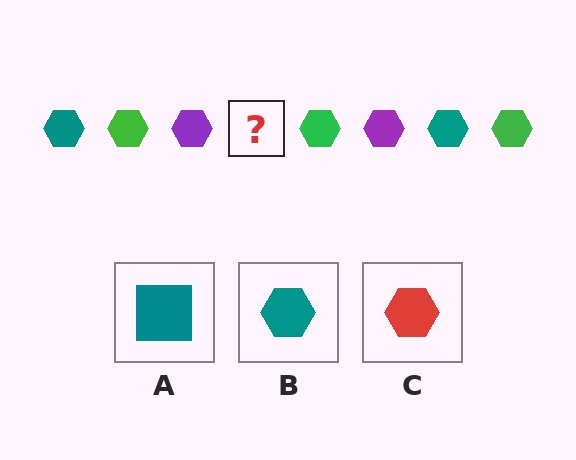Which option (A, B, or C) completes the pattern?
B.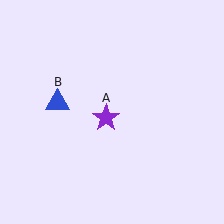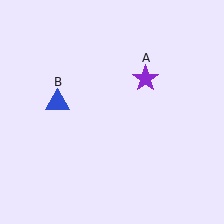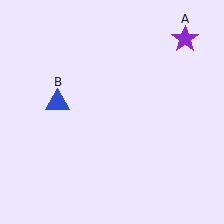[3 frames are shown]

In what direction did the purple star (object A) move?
The purple star (object A) moved up and to the right.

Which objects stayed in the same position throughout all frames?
Blue triangle (object B) remained stationary.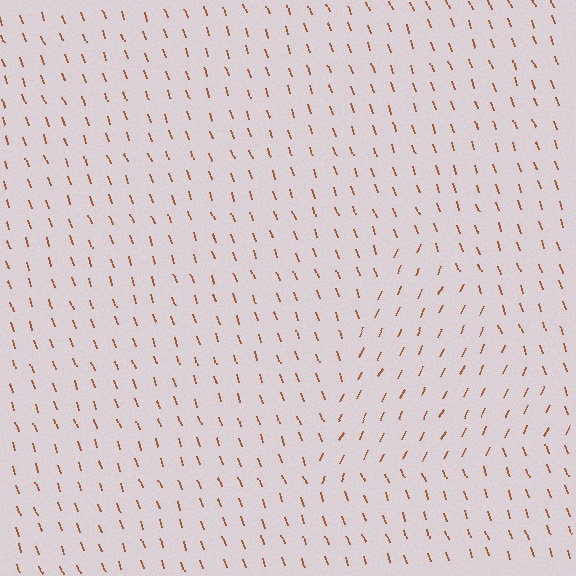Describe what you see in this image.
The image is filled with small brown line segments. A triangle region in the image has lines oriented differently from the surrounding lines, creating a visible texture boundary.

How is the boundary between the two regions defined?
The boundary is defined purely by a change in line orientation (approximately 45 degrees difference). All lines are the same color and thickness.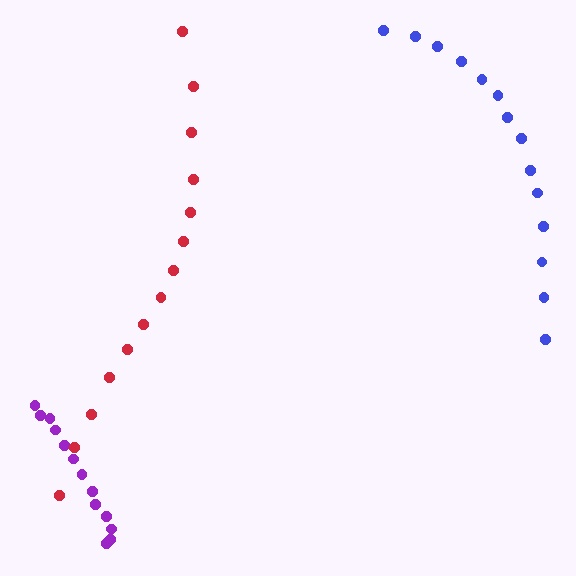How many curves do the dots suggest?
There are 3 distinct paths.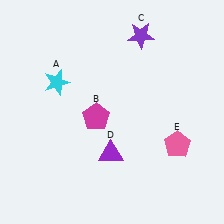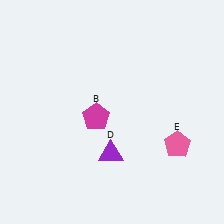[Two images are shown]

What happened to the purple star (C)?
The purple star (C) was removed in Image 2. It was in the top-right area of Image 1.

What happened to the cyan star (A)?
The cyan star (A) was removed in Image 2. It was in the top-left area of Image 1.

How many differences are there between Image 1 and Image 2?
There are 2 differences between the two images.